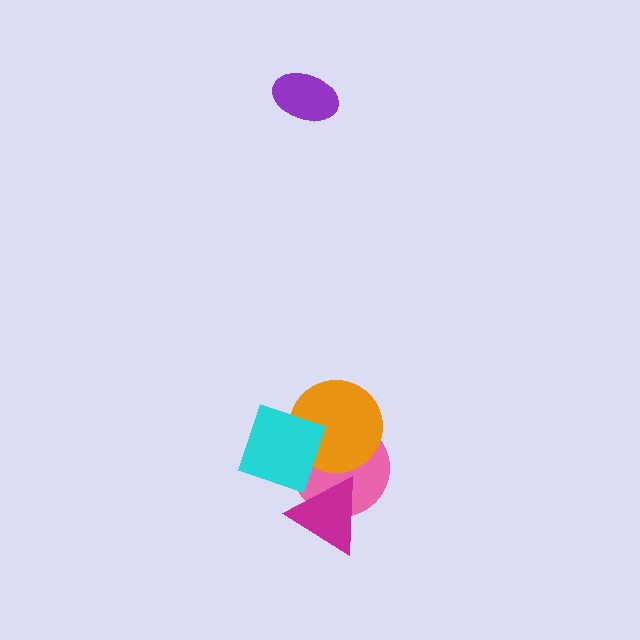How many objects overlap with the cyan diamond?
3 objects overlap with the cyan diamond.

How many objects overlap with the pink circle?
3 objects overlap with the pink circle.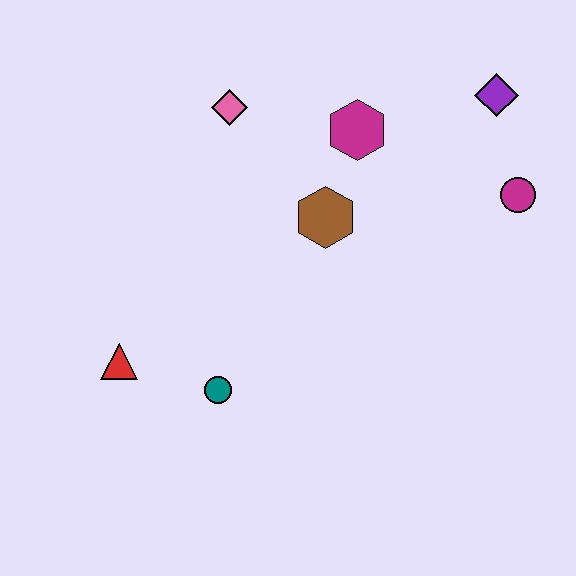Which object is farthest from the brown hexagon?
The red triangle is farthest from the brown hexagon.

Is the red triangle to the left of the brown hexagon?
Yes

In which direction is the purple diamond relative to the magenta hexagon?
The purple diamond is to the right of the magenta hexagon.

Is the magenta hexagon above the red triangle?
Yes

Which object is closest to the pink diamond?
The magenta hexagon is closest to the pink diamond.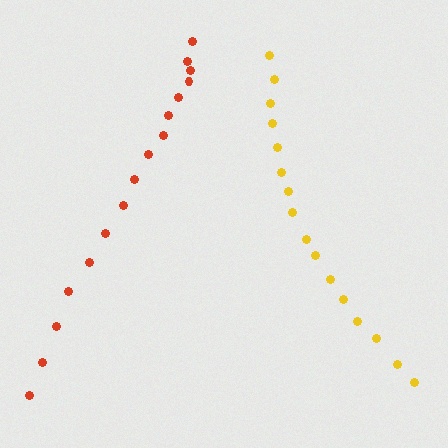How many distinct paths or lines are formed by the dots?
There are 2 distinct paths.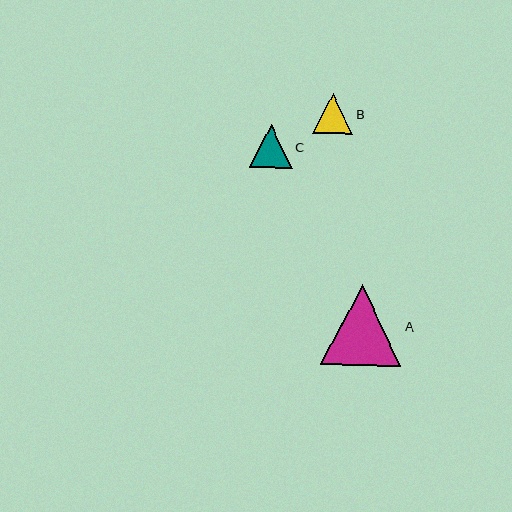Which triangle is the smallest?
Triangle B is the smallest with a size of approximately 41 pixels.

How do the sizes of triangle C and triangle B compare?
Triangle C and triangle B are approximately the same size.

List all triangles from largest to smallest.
From largest to smallest: A, C, B.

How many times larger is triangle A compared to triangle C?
Triangle A is approximately 1.9 times the size of triangle C.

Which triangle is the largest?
Triangle A is the largest with a size of approximately 81 pixels.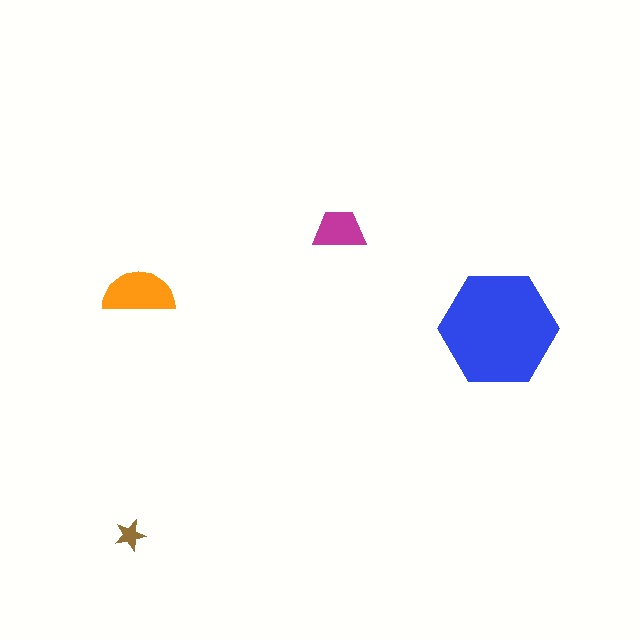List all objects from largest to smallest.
The blue hexagon, the orange semicircle, the magenta trapezoid, the brown star.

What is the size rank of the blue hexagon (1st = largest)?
1st.